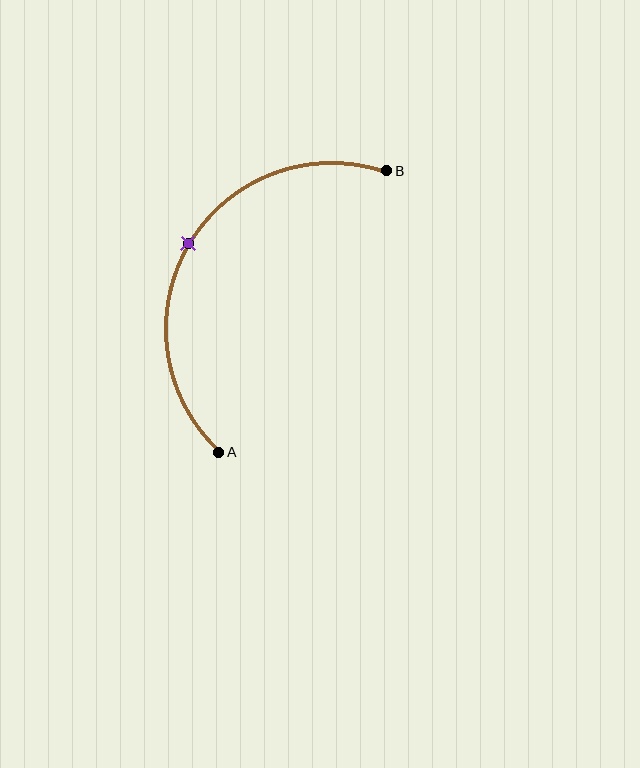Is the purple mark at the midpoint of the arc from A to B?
Yes. The purple mark lies on the arc at equal arc-length from both A and B — it is the arc midpoint.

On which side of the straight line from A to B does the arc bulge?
The arc bulges to the left of the straight line connecting A and B.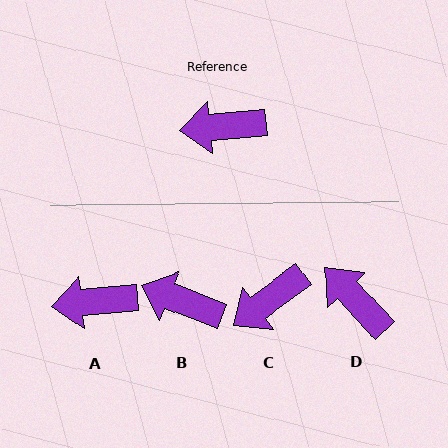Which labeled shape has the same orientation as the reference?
A.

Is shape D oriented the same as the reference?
No, it is off by about 52 degrees.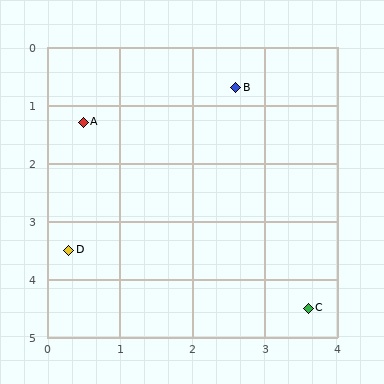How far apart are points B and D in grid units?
Points B and D are about 3.6 grid units apart.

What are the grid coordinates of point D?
Point D is at approximately (0.3, 3.5).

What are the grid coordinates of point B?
Point B is at approximately (2.6, 0.7).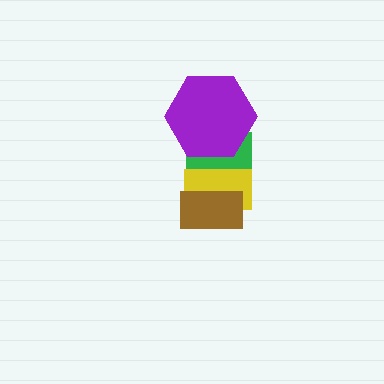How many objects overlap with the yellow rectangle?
2 objects overlap with the yellow rectangle.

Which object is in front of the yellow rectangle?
The brown rectangle is in front of the yellow rectangle.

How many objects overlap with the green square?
3 objects overlap with the green square.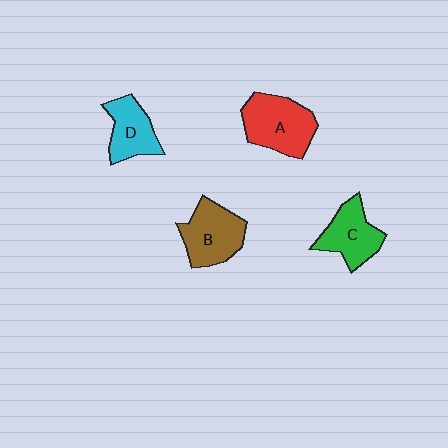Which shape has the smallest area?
Shape D (cyan).